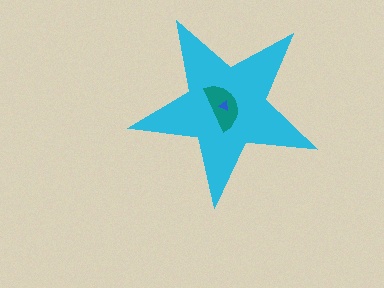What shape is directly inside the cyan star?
The teal semicircle.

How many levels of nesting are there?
3.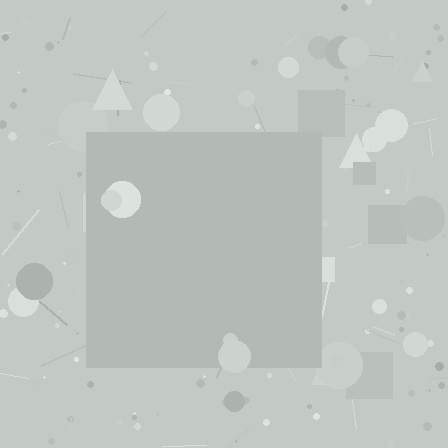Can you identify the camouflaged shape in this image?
The camouflaged shape is a square.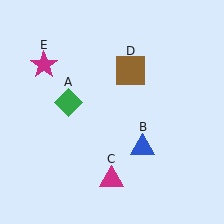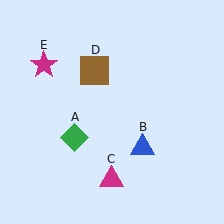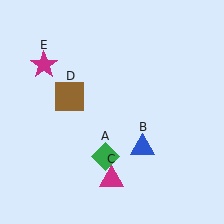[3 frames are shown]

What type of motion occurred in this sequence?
The green diamond (object A), brown square (object D) rotated counterclockwise around the center of the scene.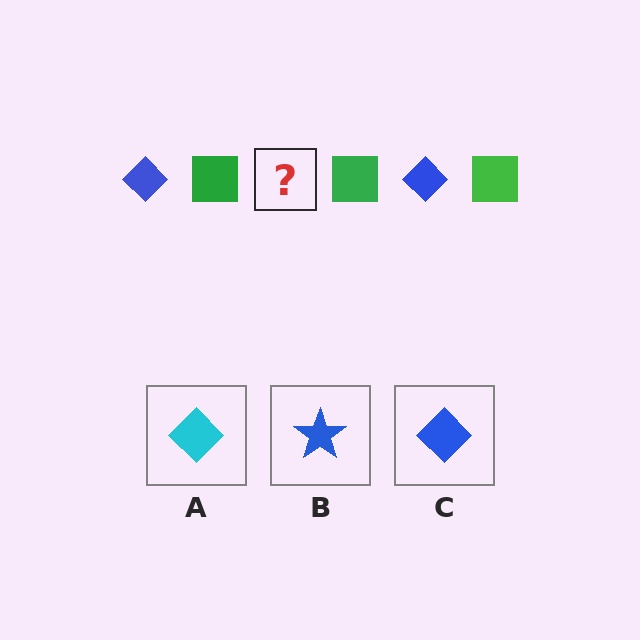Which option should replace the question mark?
Option C.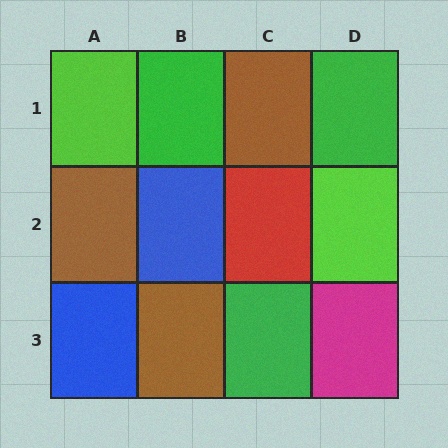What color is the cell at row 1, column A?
Lime.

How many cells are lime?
2 cells are lime.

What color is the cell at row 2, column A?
Brown.